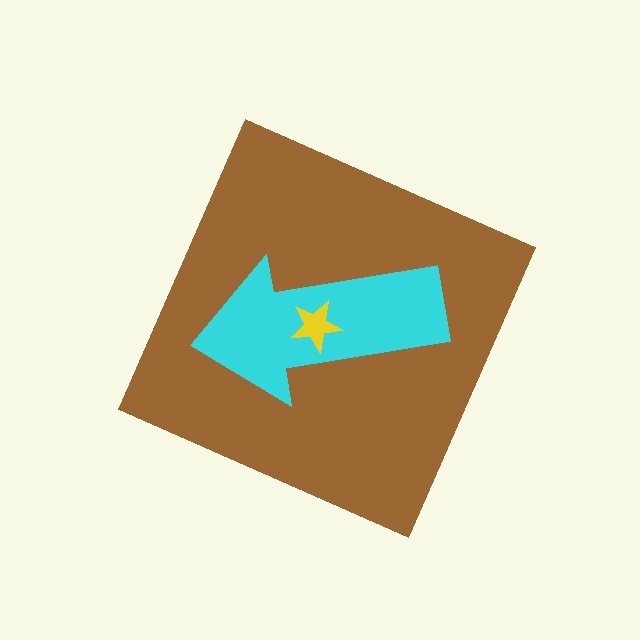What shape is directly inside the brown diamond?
The cyan arrow.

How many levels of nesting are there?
3.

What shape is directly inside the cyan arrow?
The yellow star.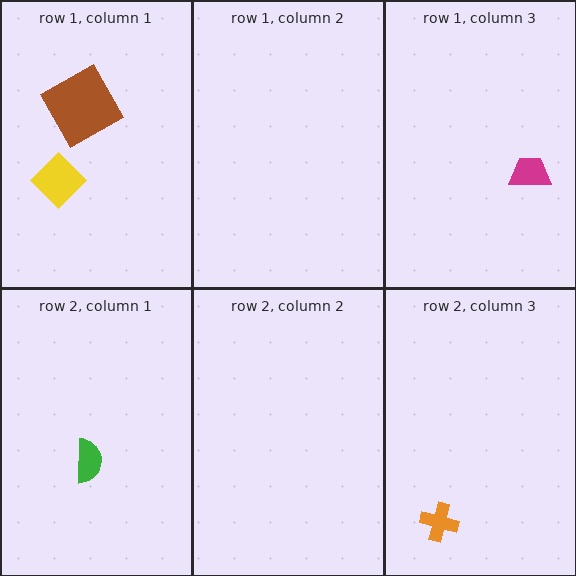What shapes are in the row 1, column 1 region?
The yellow diamond, the brown square.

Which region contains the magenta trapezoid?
The row 1, column 3 region.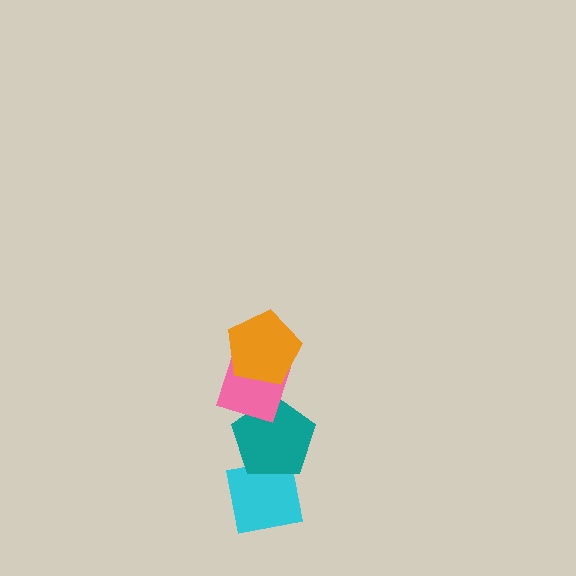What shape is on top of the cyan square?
The teal pentagon is on top of the cyan square.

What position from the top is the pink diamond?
The pink diamond is 2nd from the top.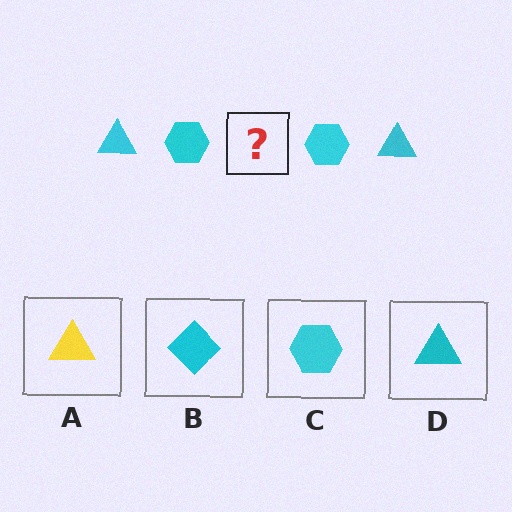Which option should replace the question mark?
Option D.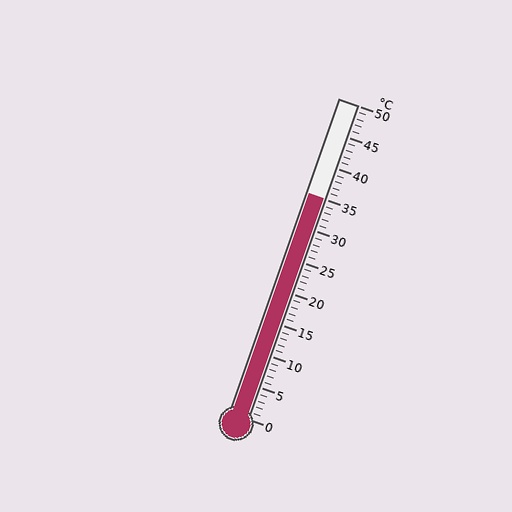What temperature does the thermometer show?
The thermometer shows approximately 35°C.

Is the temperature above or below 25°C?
The temperature is above 25°C.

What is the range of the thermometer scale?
The thermometer scale ranges from 0°C to 50°C.